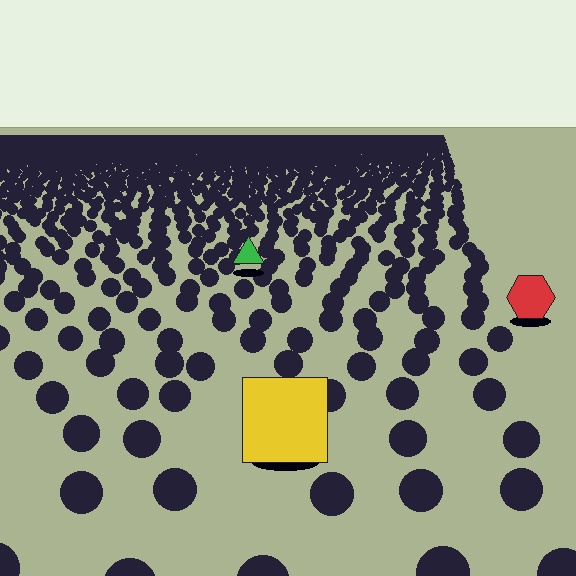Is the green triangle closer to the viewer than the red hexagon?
No. The red hexagon is closer — you can tell from the texture gradient: the ground texture is coarser near it.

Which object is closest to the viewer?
The yellow square is closest. The texture marks near it are larger and more spread out.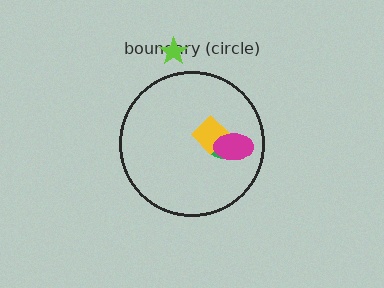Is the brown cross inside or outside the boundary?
Inside.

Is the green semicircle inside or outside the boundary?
Inside.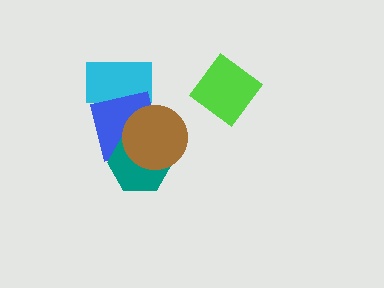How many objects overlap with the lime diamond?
0 objects overlap with the lime diamond.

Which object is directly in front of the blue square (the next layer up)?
The teal hexagon is directly in front of the blue square.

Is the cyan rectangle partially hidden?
Yes, it is partially covered by another shape.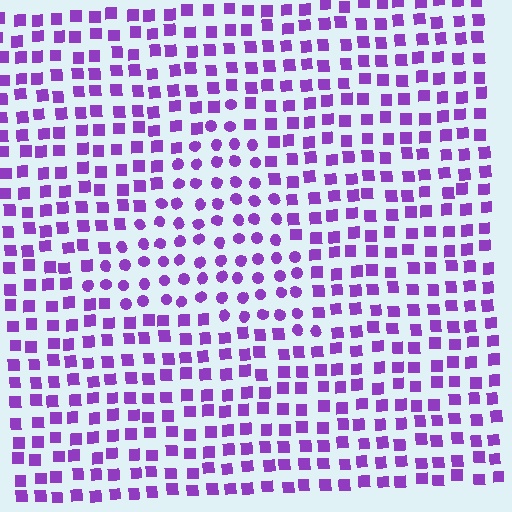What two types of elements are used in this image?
The image uses circles inside the triangle region and squares outside it.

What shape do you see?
I see a triangle.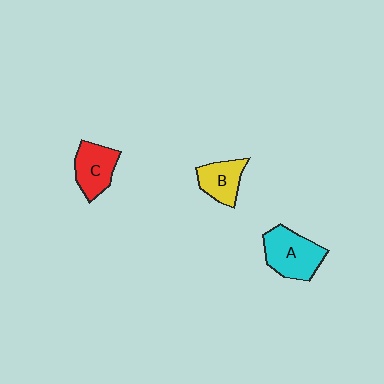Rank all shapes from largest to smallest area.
From largest to smallest: A (cyan), C (red), B (yellow).